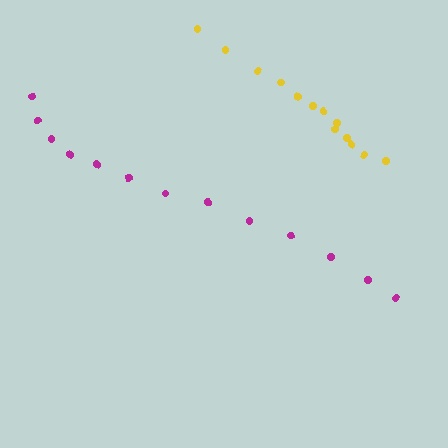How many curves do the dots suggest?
There are 2 distinct paths.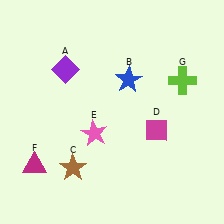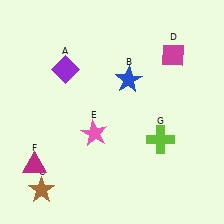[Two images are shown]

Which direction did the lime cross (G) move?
The lime cross (G) moved down.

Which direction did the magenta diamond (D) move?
The magenta diamond (D) moved up.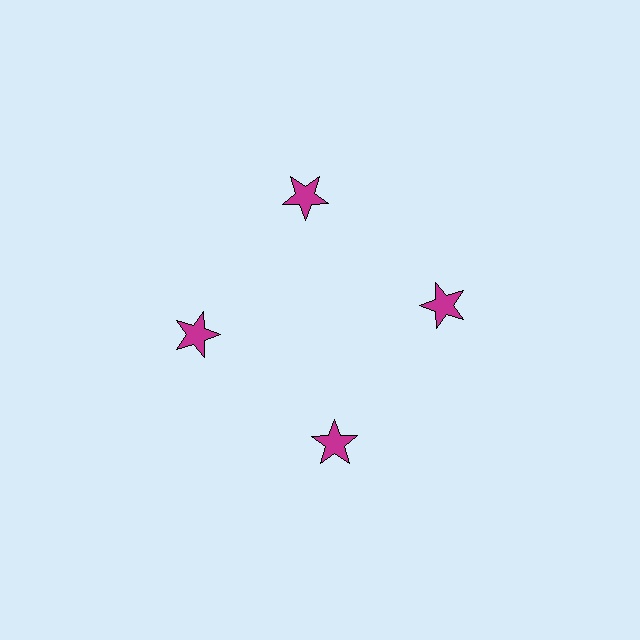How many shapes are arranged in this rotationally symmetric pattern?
There are 4 shapes, arranged in 4 groups of 1.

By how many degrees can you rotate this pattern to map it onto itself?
The pattern maps onto itself every 90 degrees of rotation.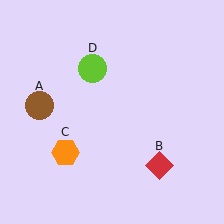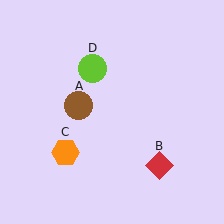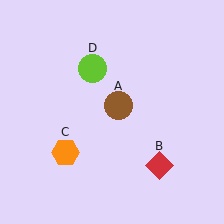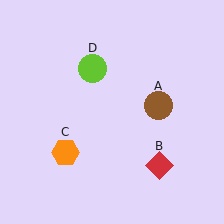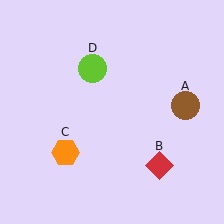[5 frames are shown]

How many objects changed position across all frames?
1 object changed position: brown circle (object A).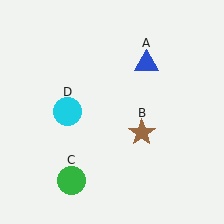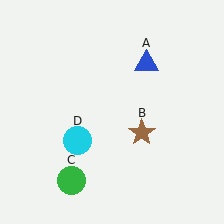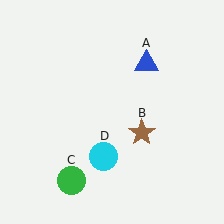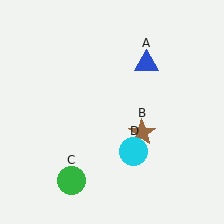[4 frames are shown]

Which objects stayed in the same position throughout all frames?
Blue triangle (object A) and brown star (object B) and green circle (object C) remained stationary.